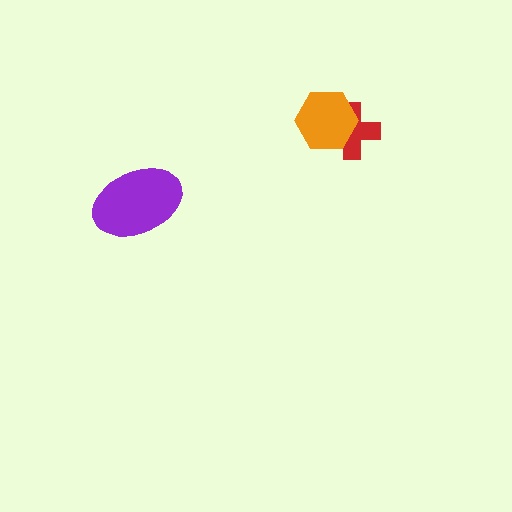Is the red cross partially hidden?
Yes, it is partially covered by another shape.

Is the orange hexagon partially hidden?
No, no other shape covers it.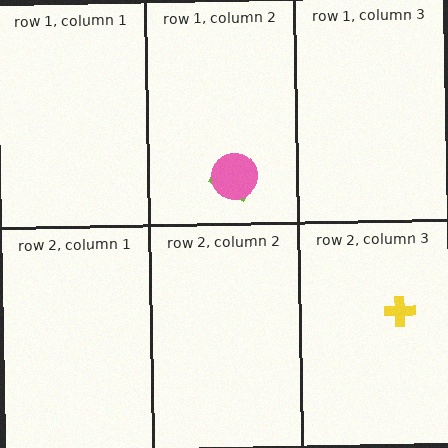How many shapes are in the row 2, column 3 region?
1.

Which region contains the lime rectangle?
The row 1, column 2 region.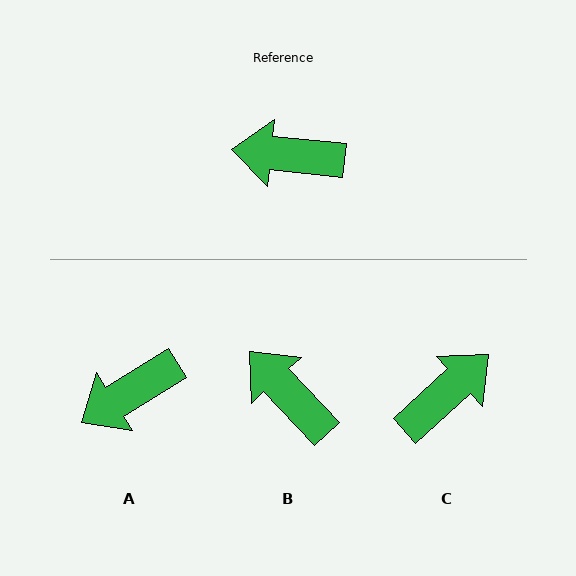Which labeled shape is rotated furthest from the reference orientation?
C, about 132 degrees away.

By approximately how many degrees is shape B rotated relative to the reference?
Approximately 41 degrees clockwise.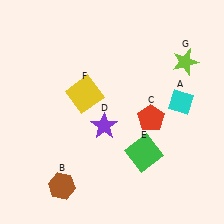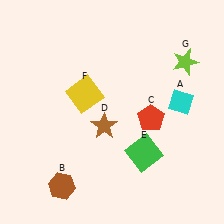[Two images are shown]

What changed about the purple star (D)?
In Image 1, D is purple. In Image 2, it changed to brown.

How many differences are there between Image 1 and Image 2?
There is 1 difference between the two images.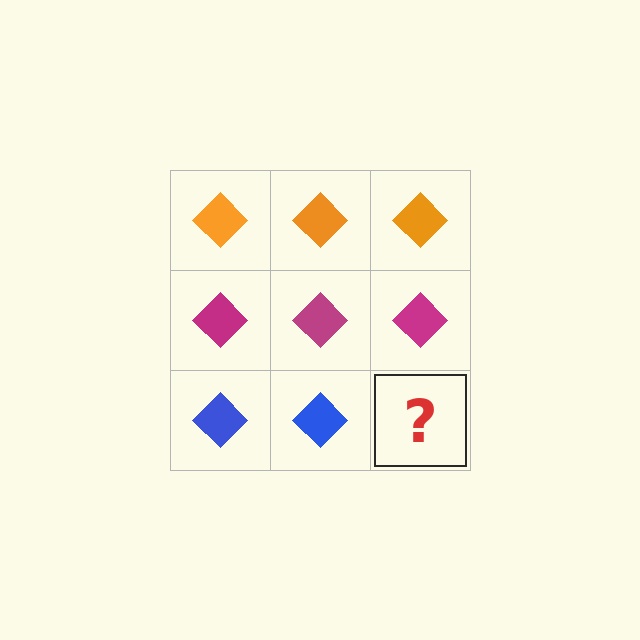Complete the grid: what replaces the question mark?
The question mark should be replaced with a blue diamond.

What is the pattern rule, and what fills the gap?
The rule is that each row has a consistent color. The gap should be filled with a blue diamond.